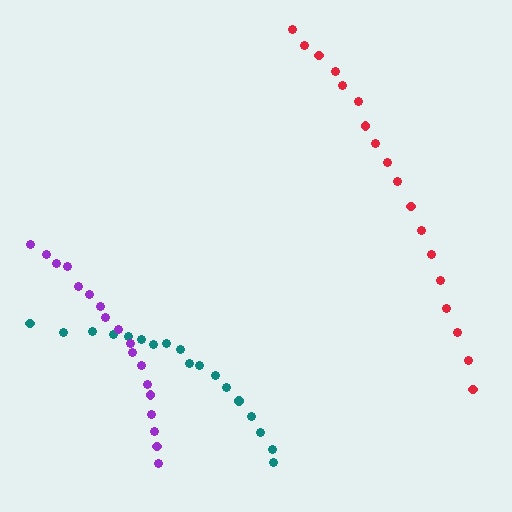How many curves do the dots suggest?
There are 3 distinct paths.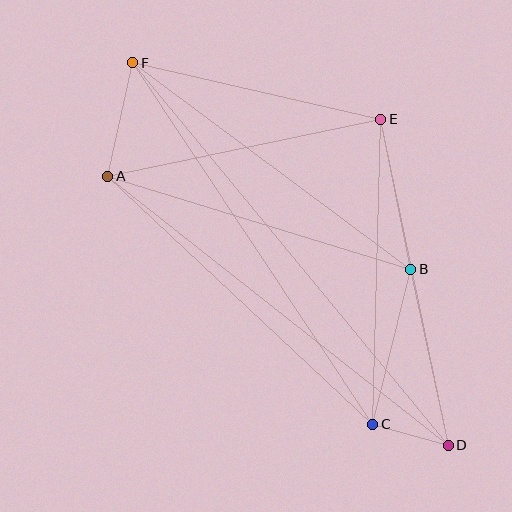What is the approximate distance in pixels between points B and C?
The distance between B and C is approximately 160 pixels.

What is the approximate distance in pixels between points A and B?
The distance between A and B is approximately 317 pixels.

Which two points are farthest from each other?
Points D and F are farthest from each other.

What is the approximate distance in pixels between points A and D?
The distance between A and D is approximately 434 pixels.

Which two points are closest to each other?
Points C and D are closest to each other.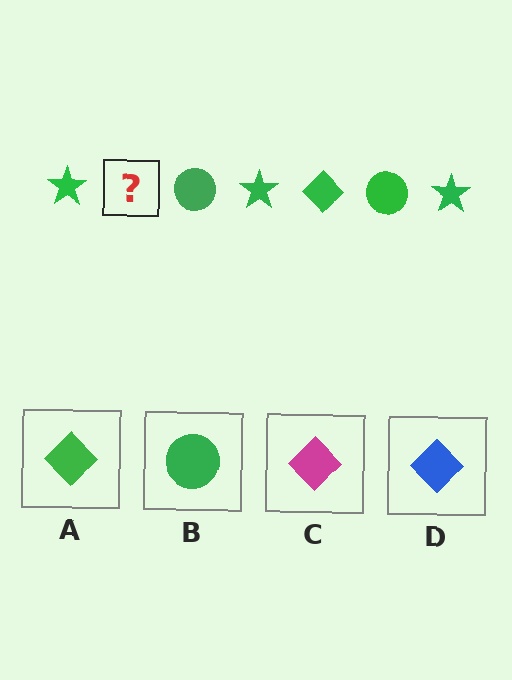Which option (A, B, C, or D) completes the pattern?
A.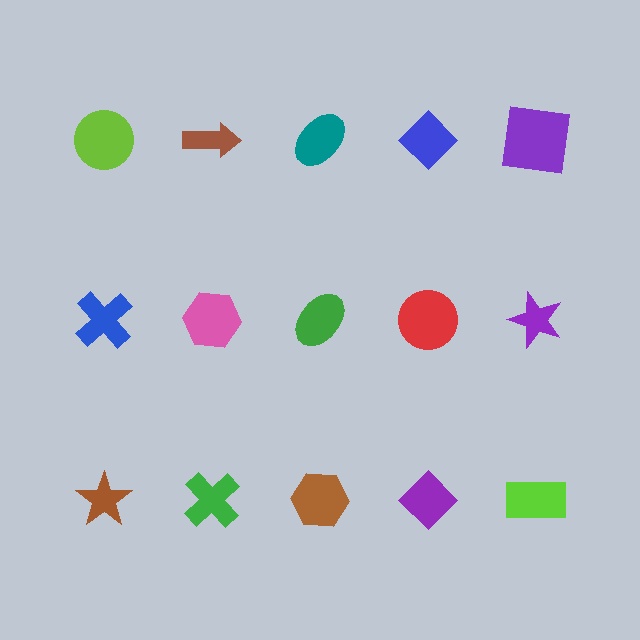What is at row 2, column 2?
A pink hexagon.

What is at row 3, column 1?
A brown star.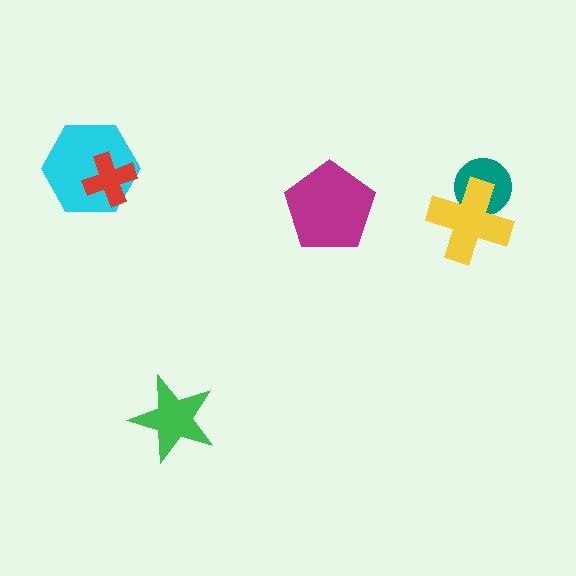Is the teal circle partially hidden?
Yes, it is partially covered by another shape.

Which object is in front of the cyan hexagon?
The red cross is in front of the cyan hexagon.